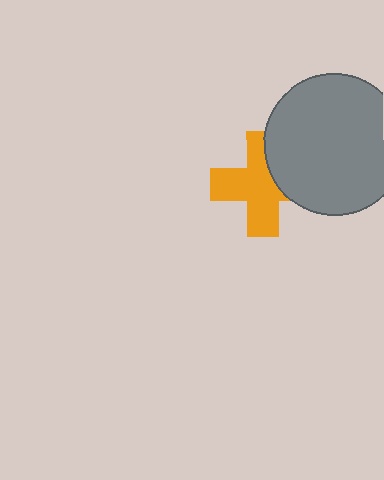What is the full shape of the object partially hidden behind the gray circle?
The partially hidden object is an orange cross.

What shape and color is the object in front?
The object in front is a gray circle.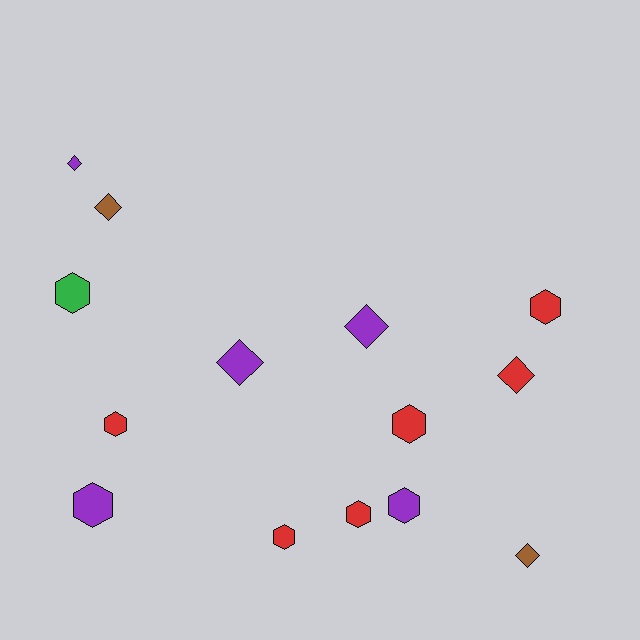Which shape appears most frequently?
Hexagon, with 8 objects.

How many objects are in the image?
There are 14 objects.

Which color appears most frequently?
Red, with 6 objects.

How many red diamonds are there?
There is 1 red diamond.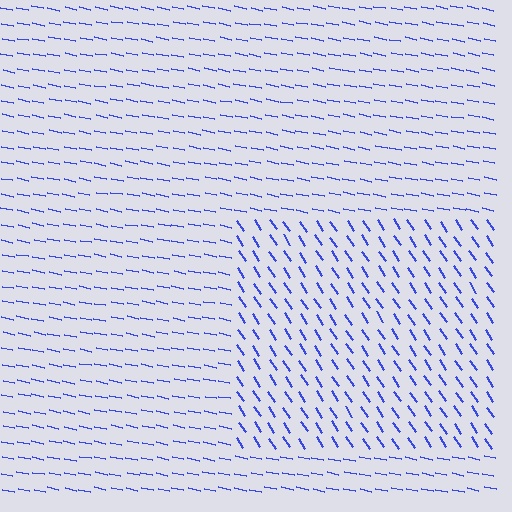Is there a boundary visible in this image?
Yes, there is a texture boundary formed by a change in line orientation.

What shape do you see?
I see a rectangle.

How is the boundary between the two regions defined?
The boundary is defined purely by a change in line orientation (approximately 45 degrees difference). All lines are the same color and thickness.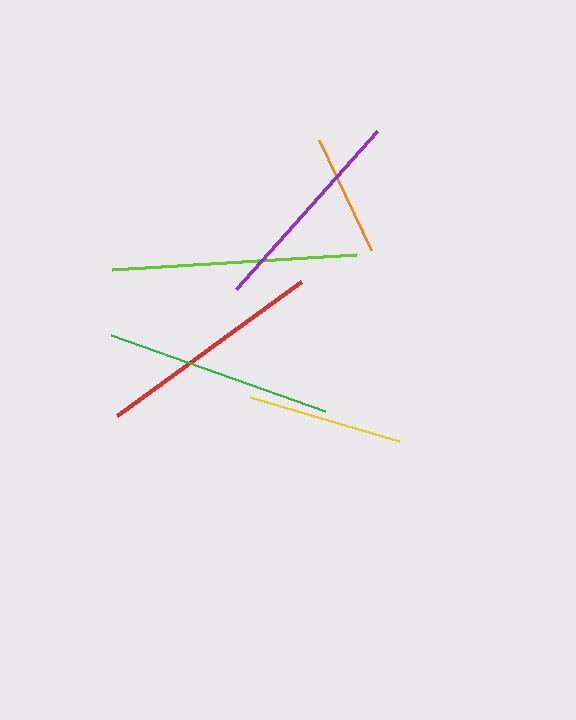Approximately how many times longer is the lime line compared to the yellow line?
The lime line is approximately 1.6 times the length of the yellow line.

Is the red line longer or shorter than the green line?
The red line is longer than the green line.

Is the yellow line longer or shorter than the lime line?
The lime line is longer than the yellow line.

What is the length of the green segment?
The green segment is approximately 226 pixels long.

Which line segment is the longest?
The lime line is the longest at approximately 244 pixels.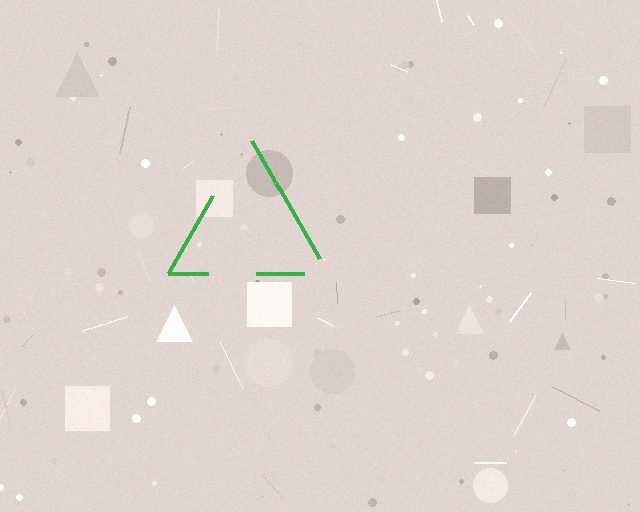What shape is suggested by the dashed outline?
The dashed outline suggests a triangle.